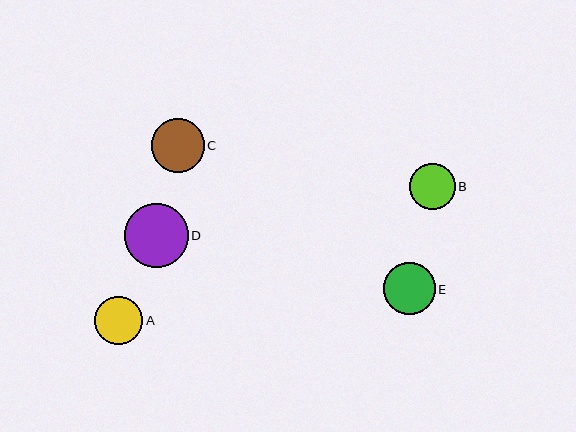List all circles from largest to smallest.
From largest to smallest: D, C, E, A, B.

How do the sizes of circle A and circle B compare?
Circle A and circle B are approximately the same size.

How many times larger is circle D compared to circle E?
Circle D is approximately 1.2 times the size of circle E.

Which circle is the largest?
Circle D is the largest with a size of approximately 64 pixels.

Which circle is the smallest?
Circle B is the smallest with a size of approximately 46 pixels.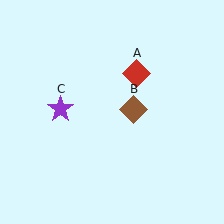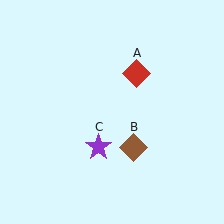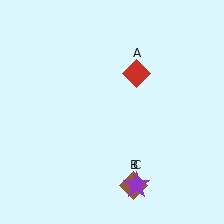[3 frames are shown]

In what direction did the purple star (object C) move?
The purple star (object C) moved down and to the right.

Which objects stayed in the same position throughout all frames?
Red diamond (object A) remained stationary.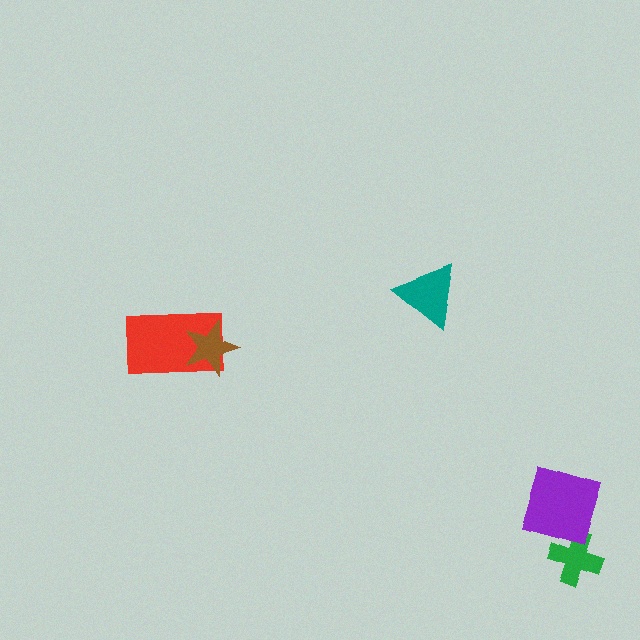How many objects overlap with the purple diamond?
1 object overlaps with the purple diamond.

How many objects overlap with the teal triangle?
0 objects overlap with the teal triangle.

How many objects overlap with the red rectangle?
1 object overlaps with the red rectangle.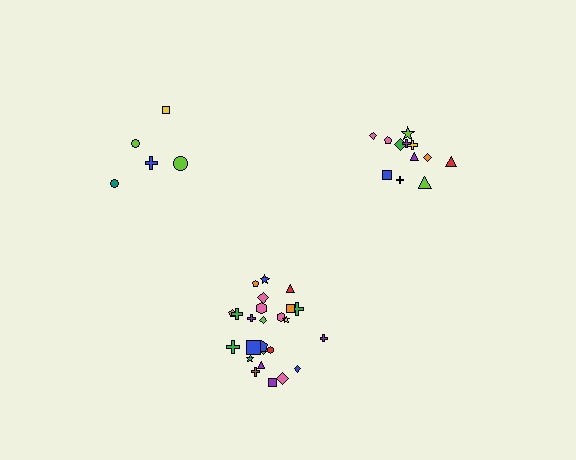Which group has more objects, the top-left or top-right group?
The top-right group.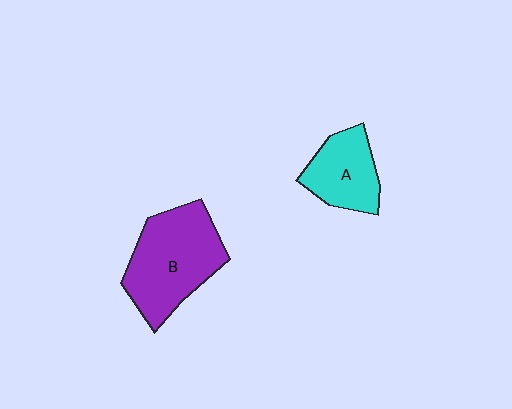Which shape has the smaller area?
Shape A (cyan).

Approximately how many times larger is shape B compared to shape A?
Approximately 1.7 times.